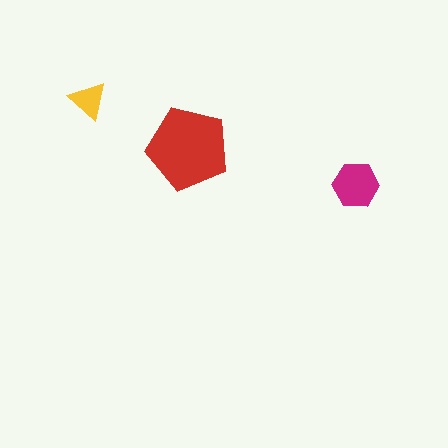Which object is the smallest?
The yellow triangle.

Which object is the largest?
The red pentagon.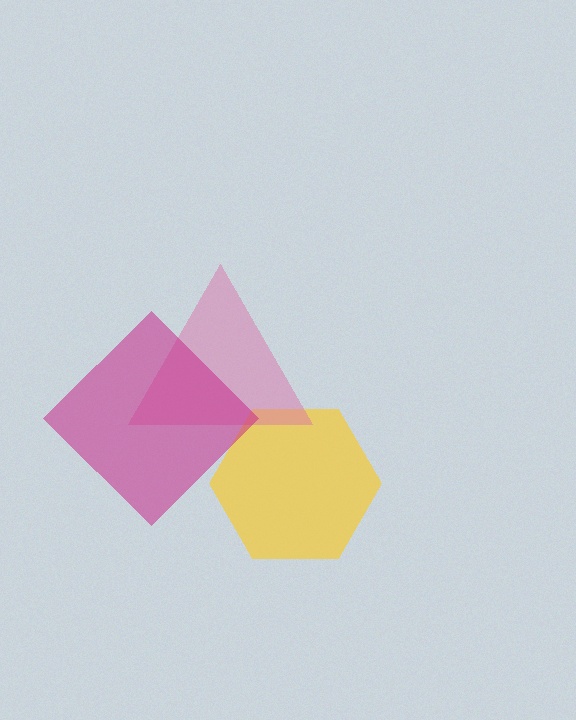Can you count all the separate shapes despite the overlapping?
Yes, there are 3 separate shapes.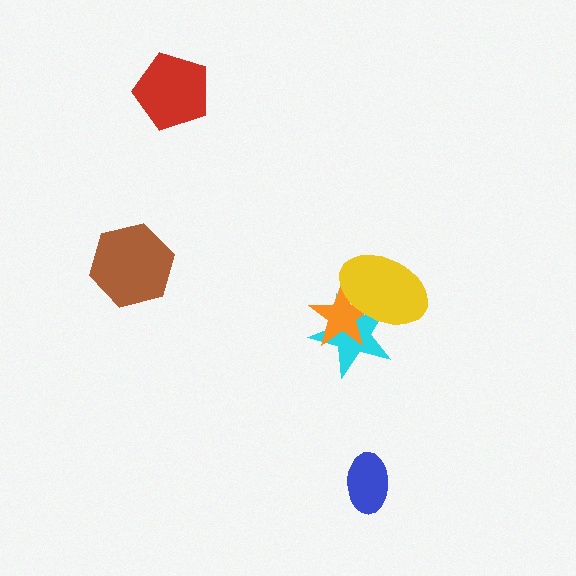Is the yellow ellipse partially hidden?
No, no other shape covers it.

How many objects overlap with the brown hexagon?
0 objects overlap with the brown hexagon.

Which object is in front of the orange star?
The yellow ellipse is in front of the orange star.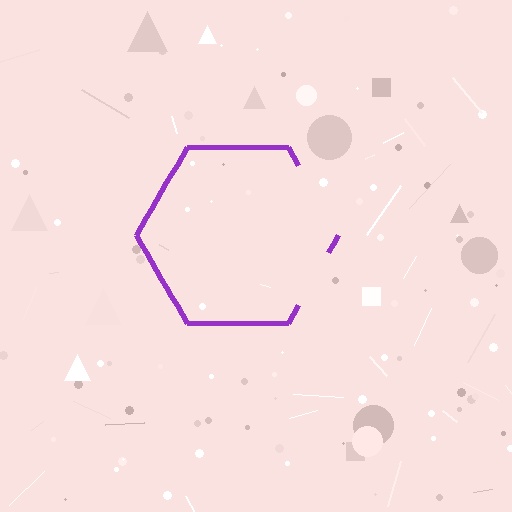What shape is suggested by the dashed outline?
The dashed outline suggests a hexagon.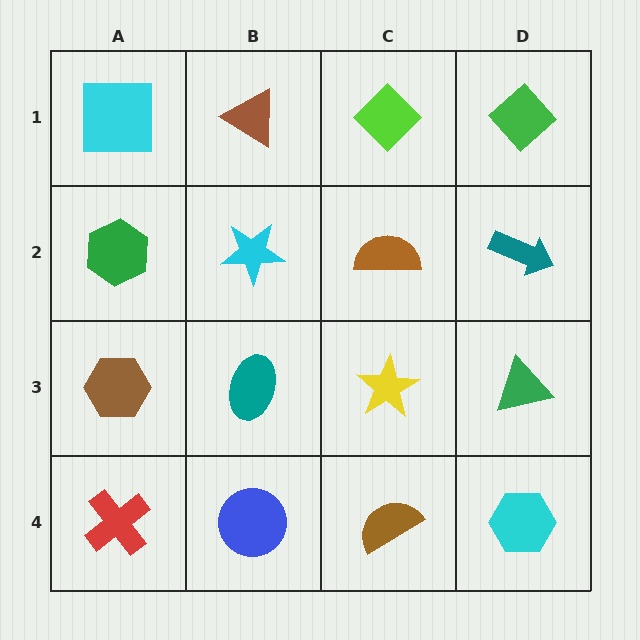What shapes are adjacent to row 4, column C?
A yellow star (row 3, column C), a blue circle (row 4, column B), a cyan hexagon (row 4, column D).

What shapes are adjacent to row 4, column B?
A teal ellipse (row 3, column B), a red cross (row 4, column A), a brown semicircle (row 4, column C).